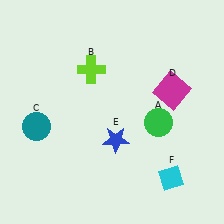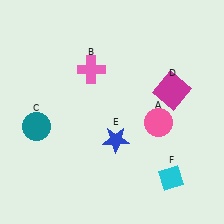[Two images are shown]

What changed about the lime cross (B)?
In Image 1, B is lime. In Image 2, it changed to pink.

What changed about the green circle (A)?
In Image 1, A is green. In Image 2, it changed to pink.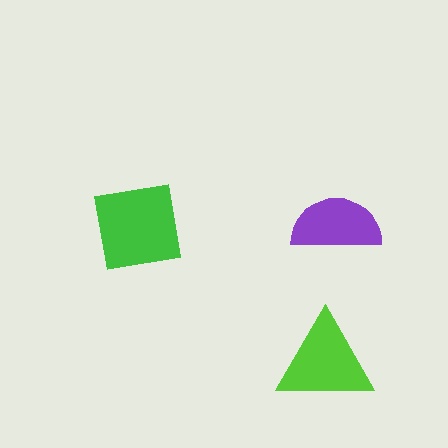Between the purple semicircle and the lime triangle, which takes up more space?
The lime triangle.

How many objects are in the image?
There are 3 objects in the image.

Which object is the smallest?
The purple semicircle.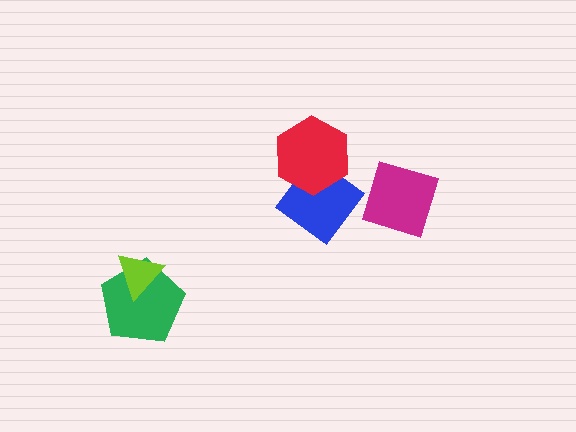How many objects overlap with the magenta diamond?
0 objects overlap with the magenta diamond.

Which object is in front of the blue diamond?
The red hexagon is in front of the blue diamond.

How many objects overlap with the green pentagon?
1 object overlaps with the green pentagon.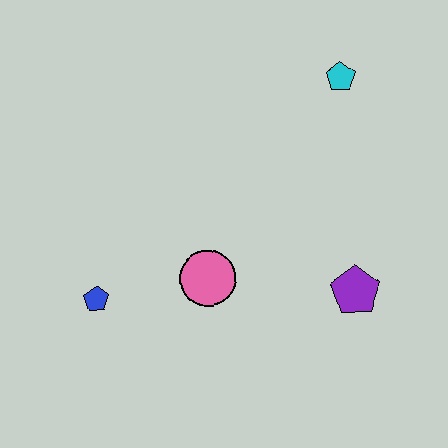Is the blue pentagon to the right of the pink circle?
No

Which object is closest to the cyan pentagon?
The purple pentagon is closest to the cyan pentagon.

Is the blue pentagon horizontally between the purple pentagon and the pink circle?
No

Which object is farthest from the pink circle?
The cyan pentagon is farthest from the pink circle.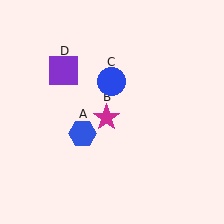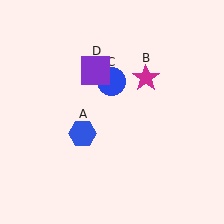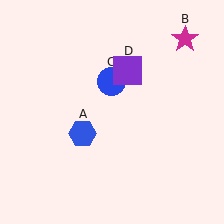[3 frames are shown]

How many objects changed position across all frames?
2 objects changed position: magenta star (object B), purple square (object D).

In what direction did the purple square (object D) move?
The purple square (object D) moved right.